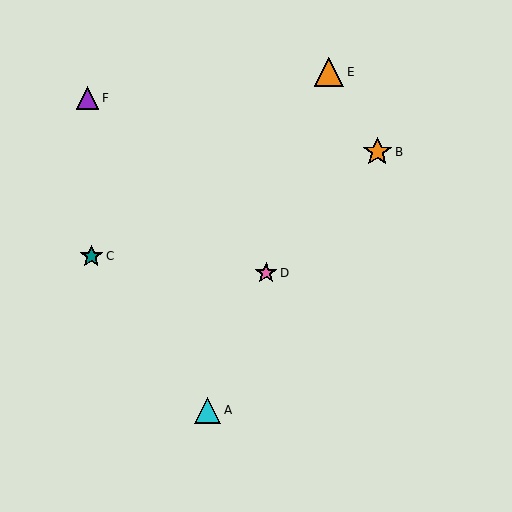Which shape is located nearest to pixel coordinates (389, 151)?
The orange star (labeled B) at (377, 152) is nearest to that location.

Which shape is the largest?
The orange triangle (labeled E) is the largest.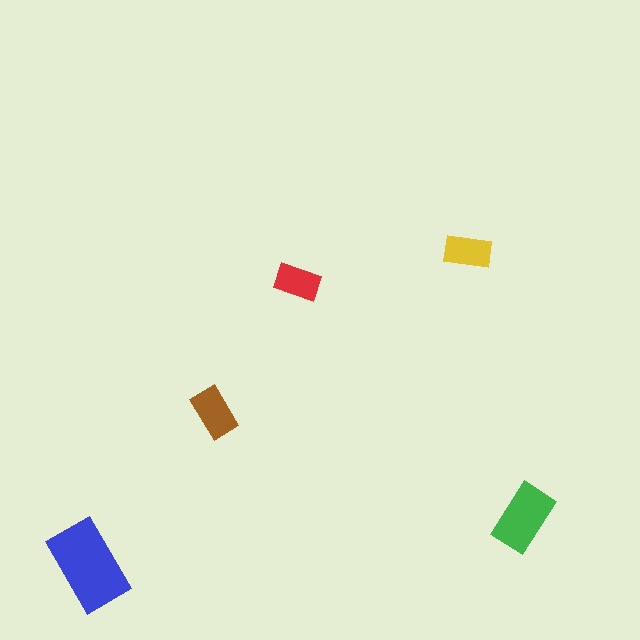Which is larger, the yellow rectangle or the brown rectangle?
The brown one.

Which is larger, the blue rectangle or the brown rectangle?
The blue one.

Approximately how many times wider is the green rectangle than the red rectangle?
About 1.5 times wider.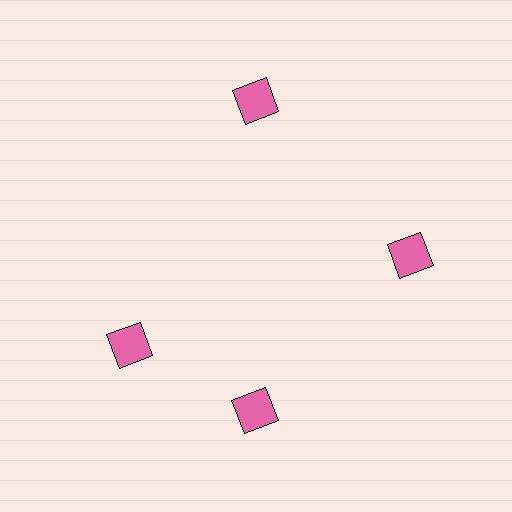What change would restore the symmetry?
The symmetry would be restored by rotating it back into even spacing with its neighbors so that all 4 squares sit at equal angles and equal distance from the center.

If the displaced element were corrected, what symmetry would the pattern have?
It would have 4-fold rotational symmetry — the pattern would map onto itself every 90 degrees.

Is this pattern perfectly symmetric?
No. The 4 pink squares are arranged in a ring, but one element near the 9 o'clock position is rotated out of alignment along the ring, breaking the 4-fold rotational symmetry.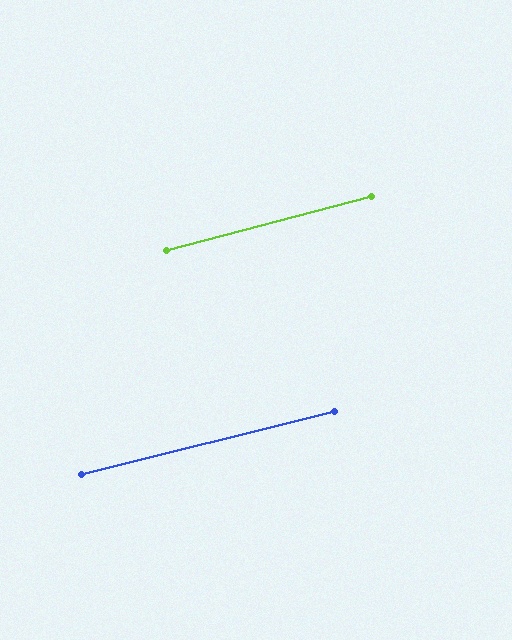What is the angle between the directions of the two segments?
Approximately 1 degree.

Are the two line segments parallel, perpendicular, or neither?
Parallel — their directions differ by only 0.9°.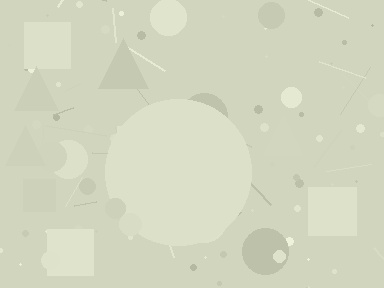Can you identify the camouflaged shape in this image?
The camouflaged shape is a circle.